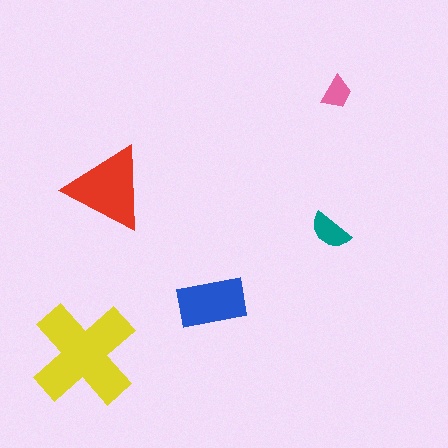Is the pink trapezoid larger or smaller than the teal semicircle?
Smaller.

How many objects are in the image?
There are 5 objects in the image.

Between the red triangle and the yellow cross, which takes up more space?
The yellow cross.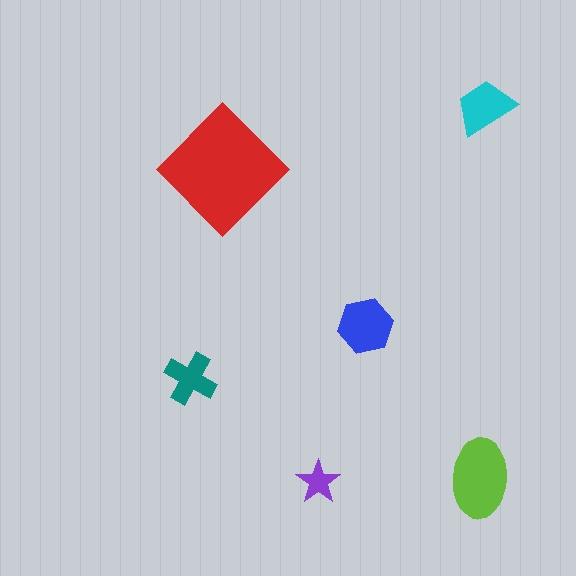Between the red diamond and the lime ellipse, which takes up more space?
The red diamond.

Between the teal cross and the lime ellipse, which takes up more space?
The lime ellipse.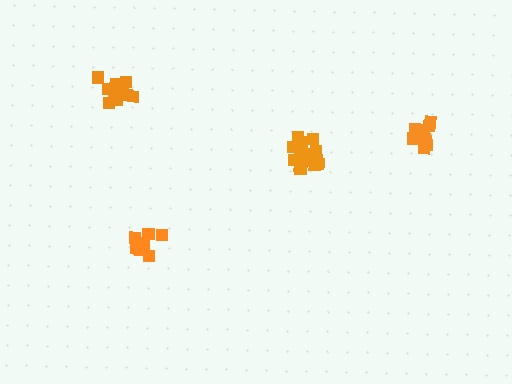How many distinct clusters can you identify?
There are 4 distinct clusters.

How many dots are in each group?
Group 1: 15 dots, Group 2: 10 dots, Group 3: 16 dots, Group 4: 12 dots (53 total).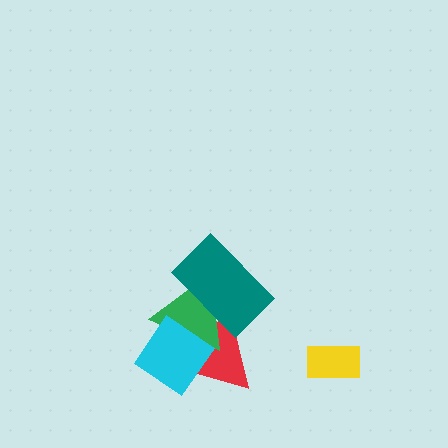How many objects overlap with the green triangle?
3 objects overlap with the green triangle.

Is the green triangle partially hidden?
Yes, it is partially covered by another shape.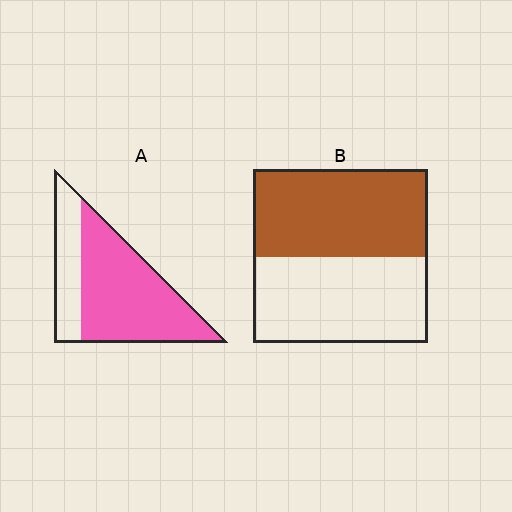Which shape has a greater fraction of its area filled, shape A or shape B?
Shape A.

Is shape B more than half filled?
Roughly half.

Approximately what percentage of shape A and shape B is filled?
A is approximately 70% and B is approximately 50%.